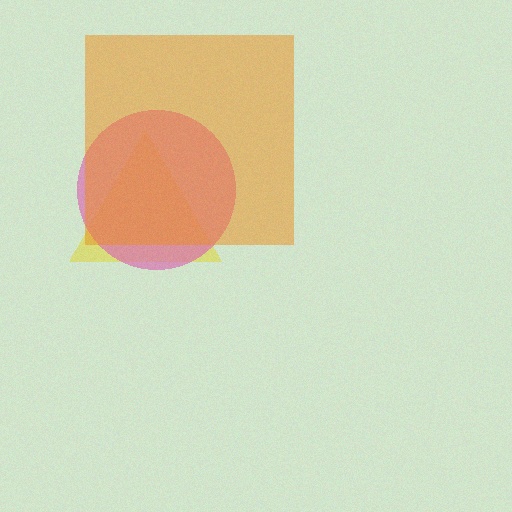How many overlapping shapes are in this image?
There are 3 overlapping shapes in the image.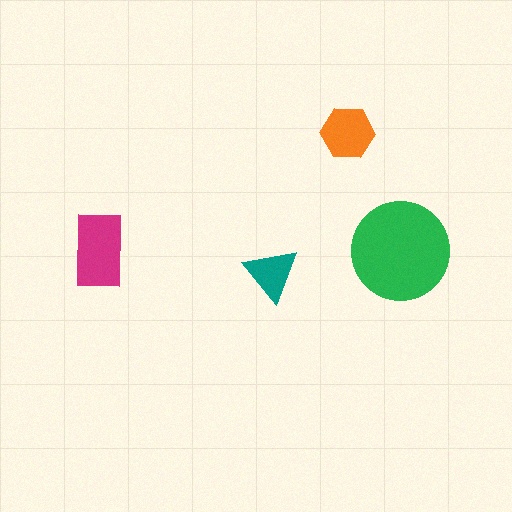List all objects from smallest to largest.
The teal triangle, the orange hexagon, the magenta rectangle, the green circle.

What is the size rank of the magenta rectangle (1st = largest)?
2nd.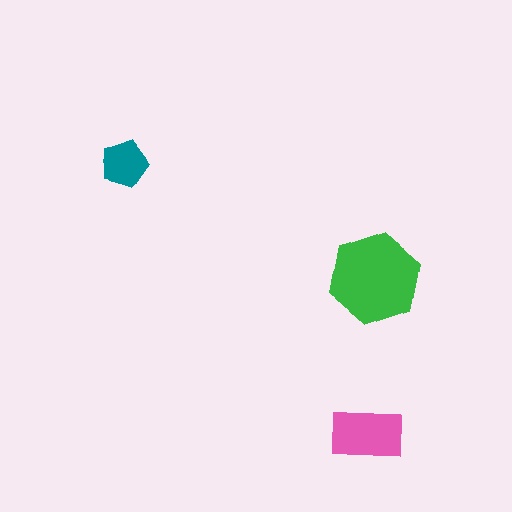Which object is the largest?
The green hexagon.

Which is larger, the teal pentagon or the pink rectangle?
The pink rectangle.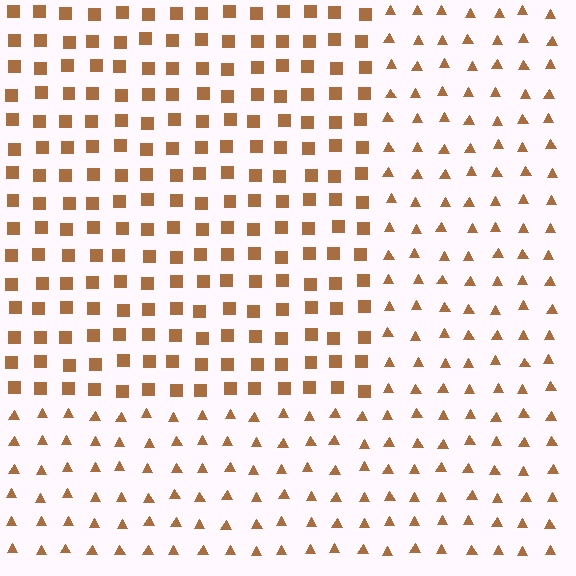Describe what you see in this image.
The image is filled with small brown elements arranged in a uniform grid. A rectangle-shaped region contains squares, while the surrounding area contains triangles. The boundary is defined purely by the change in element shape.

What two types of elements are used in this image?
The image uses squares inside the rectangle region and triangles outside it.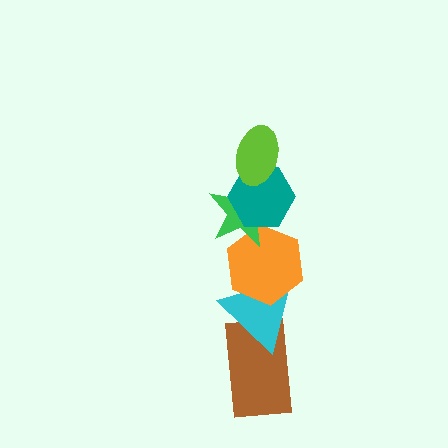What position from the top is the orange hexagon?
The orange hexagon is 4th from the top.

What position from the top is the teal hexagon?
The teal hexagon is 2nd from the top.